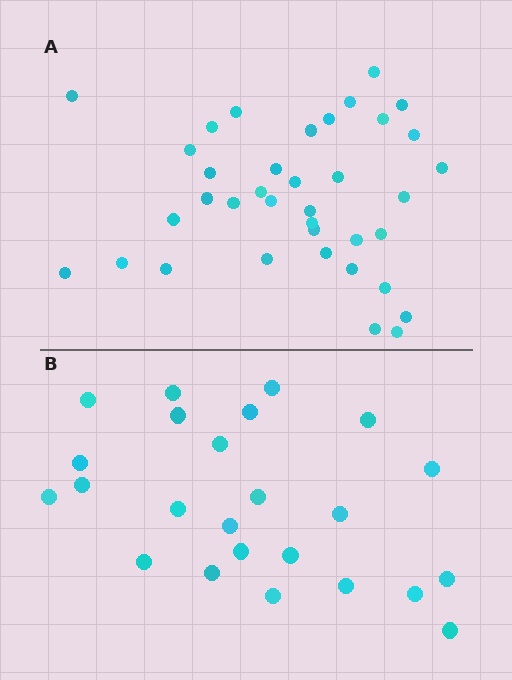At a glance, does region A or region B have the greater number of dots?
Region A (the top region) has more dots.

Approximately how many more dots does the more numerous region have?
Region A has approximately 15 more dots than region B.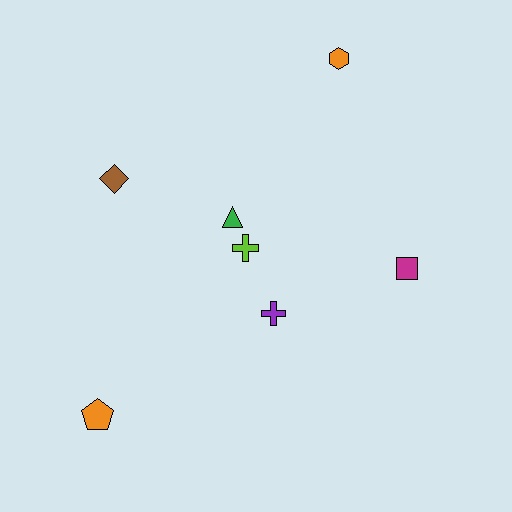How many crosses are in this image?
There are 2 crosses.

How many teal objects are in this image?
There are no teal objects.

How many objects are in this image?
There are 7 objects.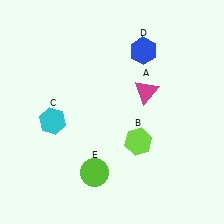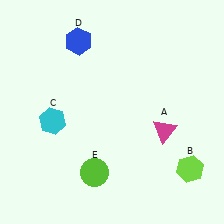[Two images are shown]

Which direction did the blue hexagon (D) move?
The blue hexagon (D) moved left.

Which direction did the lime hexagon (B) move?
The lime hexagon (B) moved right.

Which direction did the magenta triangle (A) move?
The magenta triangle (A) moved down.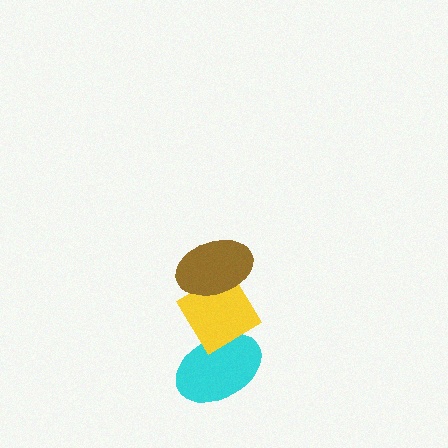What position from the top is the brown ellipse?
The brown ellipse is 1st from the top.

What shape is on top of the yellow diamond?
The brown ellipse is on top of the yellow diamond.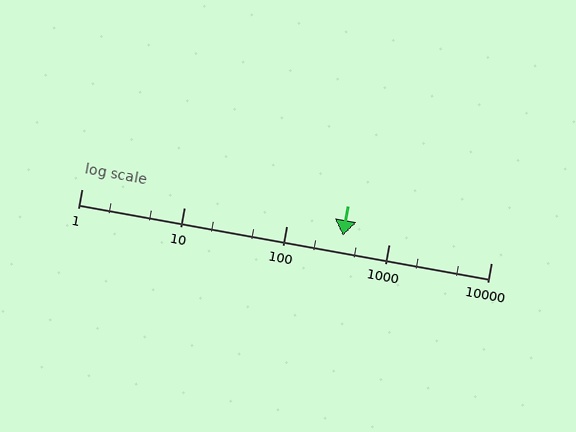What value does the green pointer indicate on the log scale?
The pointer indicates approximately 360.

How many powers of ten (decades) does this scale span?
The scale spans 4 decades, from 1 to 10000.